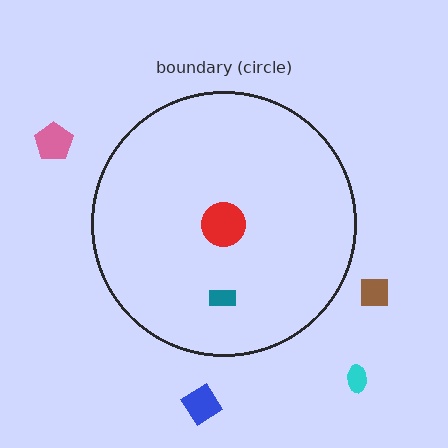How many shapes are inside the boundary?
2 inside, 4 outside.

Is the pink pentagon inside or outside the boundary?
Outside.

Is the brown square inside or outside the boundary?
Outside.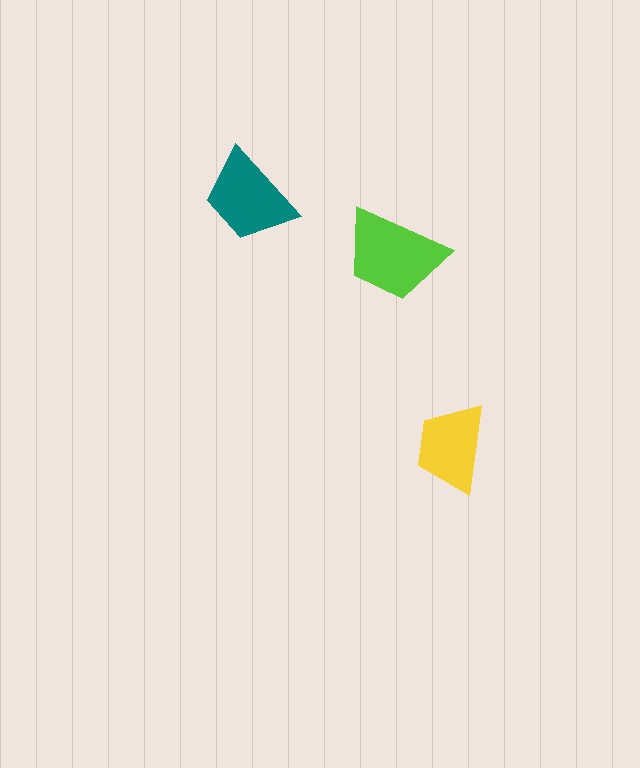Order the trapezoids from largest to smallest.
the lime one, the teal one, the yellow one.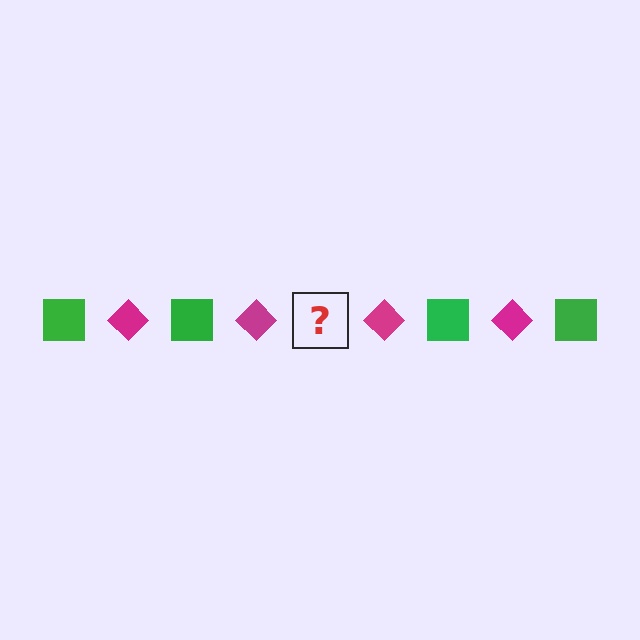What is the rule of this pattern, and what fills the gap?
The rule is that the pattern alternates between green square and magenta diamond. The gap should be filled with a green square.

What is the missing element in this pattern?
The missing element is a green square.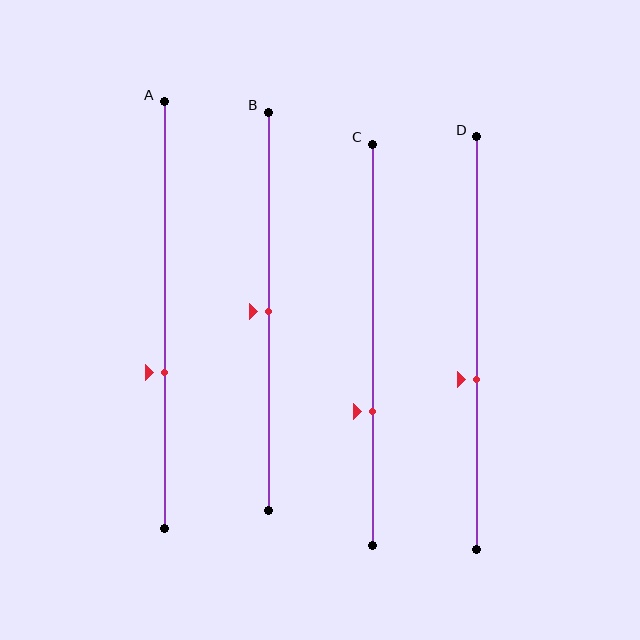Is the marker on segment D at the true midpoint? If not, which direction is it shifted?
No, the marker on segment D is shifted downward by about 9% of the segment length.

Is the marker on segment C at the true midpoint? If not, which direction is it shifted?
No, the marker on segment C is shifted downward by about 17% of the segment length.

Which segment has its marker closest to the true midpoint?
Segment B has its marker closest to the true midpoint.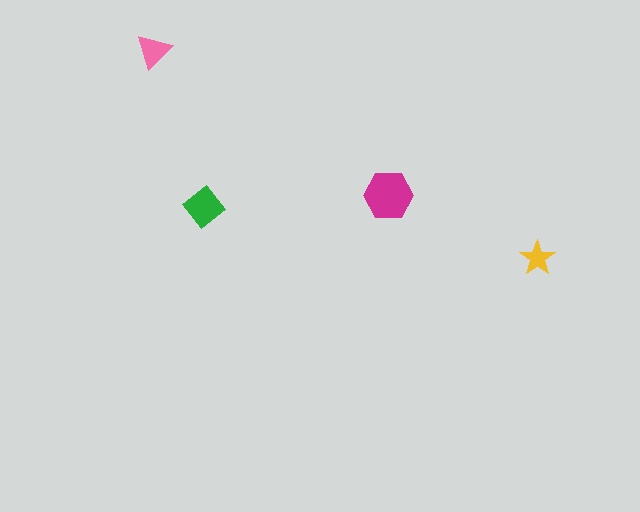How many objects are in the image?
There are 4 objects in the image.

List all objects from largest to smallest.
The magenta hexagon, the green diamond, the pink triangle, the yellow star.